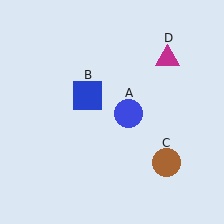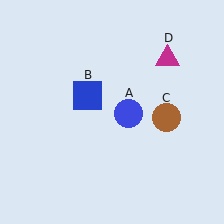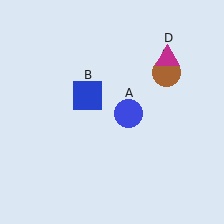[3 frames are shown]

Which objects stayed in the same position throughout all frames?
Blue circle (object A) and blue square (object B) and magenta triangle (object D) remained stationary.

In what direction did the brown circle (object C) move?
The brown circle (object C) moved up.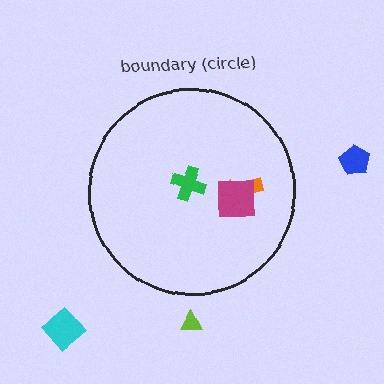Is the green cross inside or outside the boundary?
Inside.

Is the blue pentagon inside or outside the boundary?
Outside.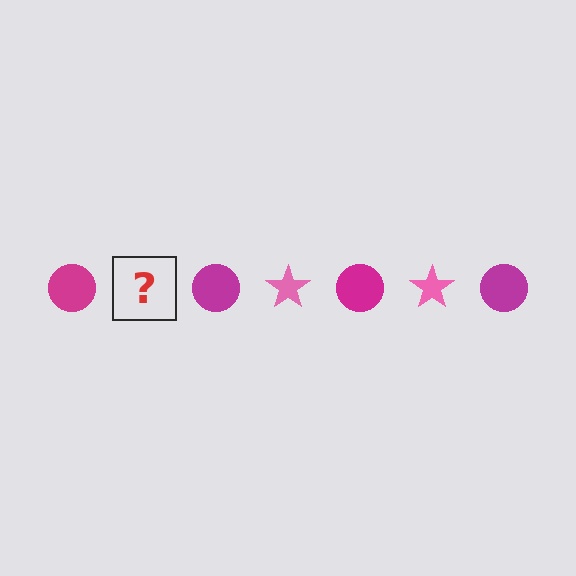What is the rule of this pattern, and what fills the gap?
The rule is that the pattern alternates between magenta circle and pink star. The gap should be filled with a pink star.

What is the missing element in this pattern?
The missing element is a pink star.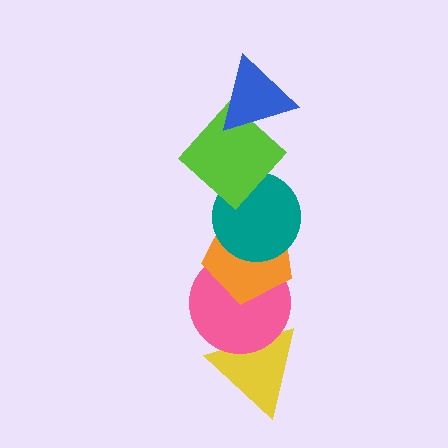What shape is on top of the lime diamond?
The blue triangle is on top of the lime diamond.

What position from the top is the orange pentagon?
The orange pentagon is 4th from the top.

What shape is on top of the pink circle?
The orange pentagon is on top of the pink circle.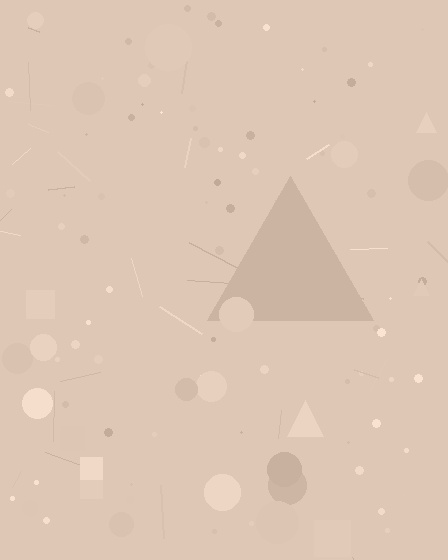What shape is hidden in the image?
A triangle is hidden in the image.